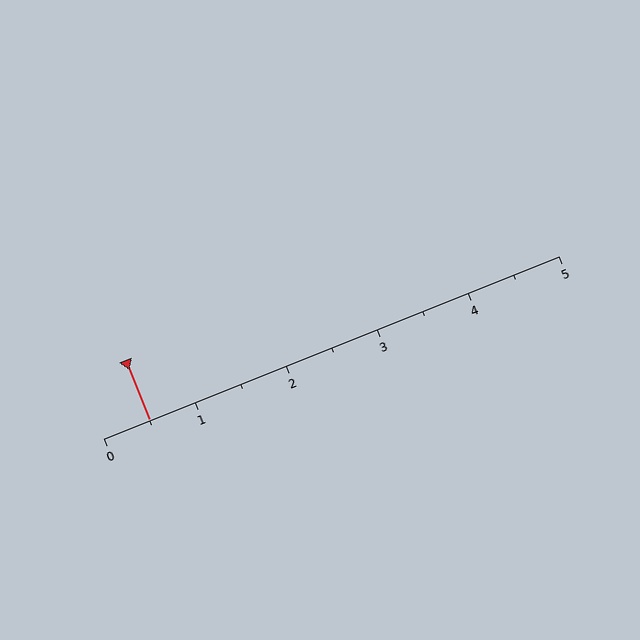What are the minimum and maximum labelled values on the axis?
The axis runs from 0 to 5.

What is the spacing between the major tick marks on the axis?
The major ticks are spaced 1 apart.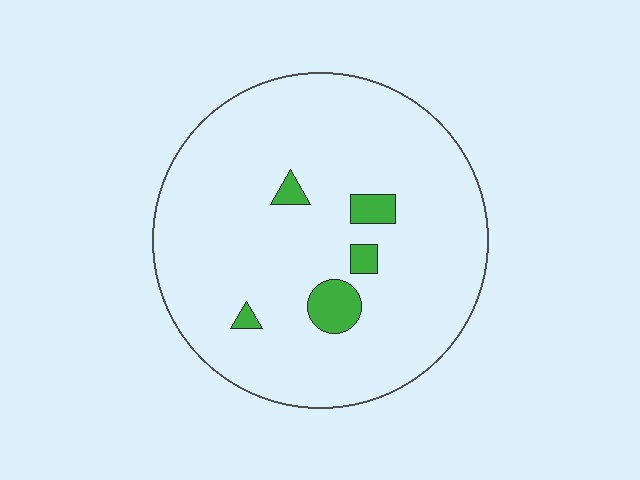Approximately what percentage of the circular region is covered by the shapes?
Approximately 5%.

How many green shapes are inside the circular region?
5.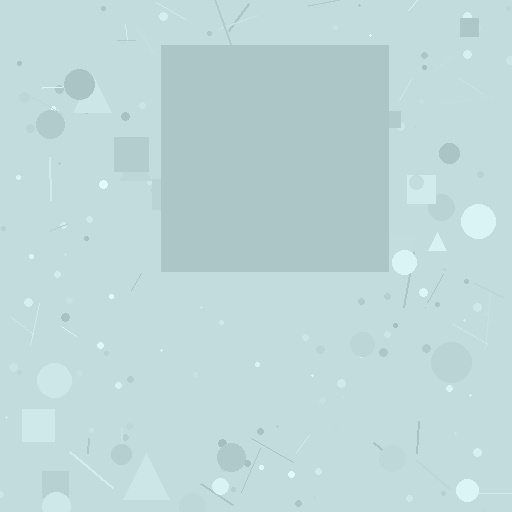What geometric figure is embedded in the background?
A square is embedded in the background.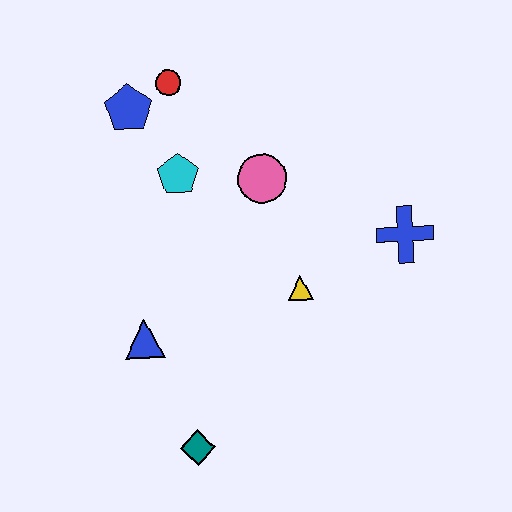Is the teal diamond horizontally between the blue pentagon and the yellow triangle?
Yes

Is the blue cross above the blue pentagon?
No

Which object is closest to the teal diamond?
The blue triangle is closest to the teal diamond.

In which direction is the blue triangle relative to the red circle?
The blue triangle is below the red circle.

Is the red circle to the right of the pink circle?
No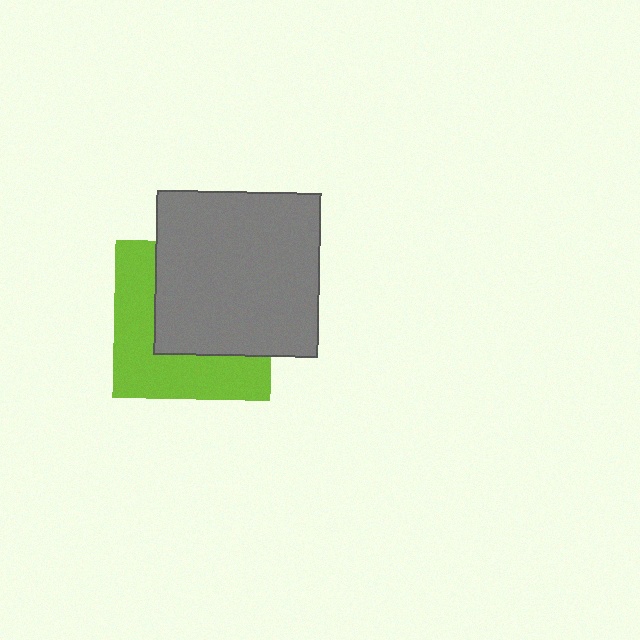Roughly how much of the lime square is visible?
About half of it is visible (roughly 46%).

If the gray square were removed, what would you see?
You would see the complete lime square.